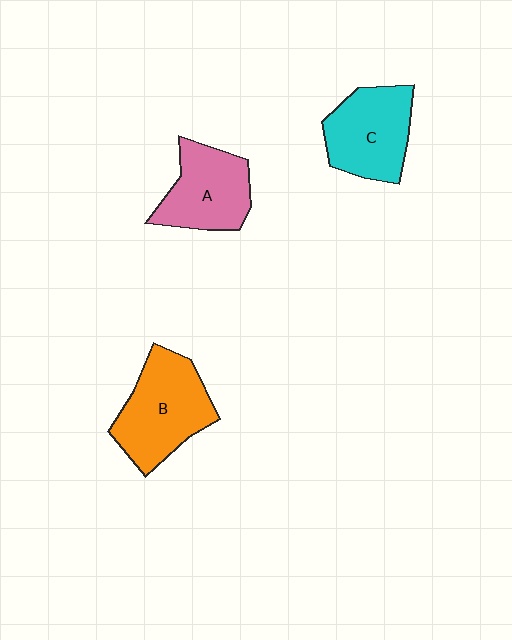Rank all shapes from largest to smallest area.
From largest to smallest: B (orange), C (cyan), A (pink).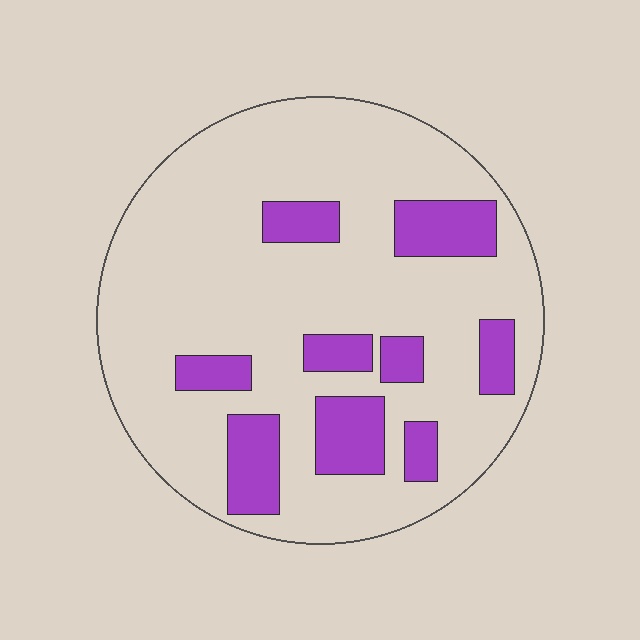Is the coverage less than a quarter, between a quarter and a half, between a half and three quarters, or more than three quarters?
Less than a quarter.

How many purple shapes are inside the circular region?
9.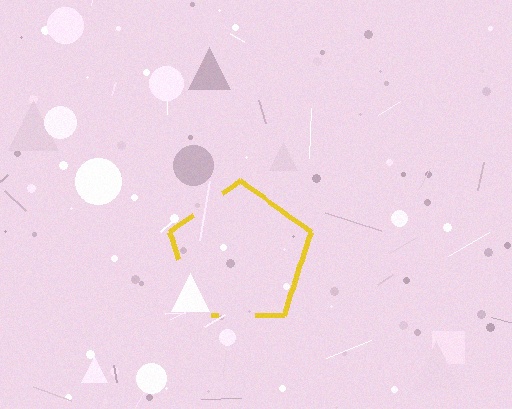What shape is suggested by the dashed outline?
The dashed outline suggests a pentagon.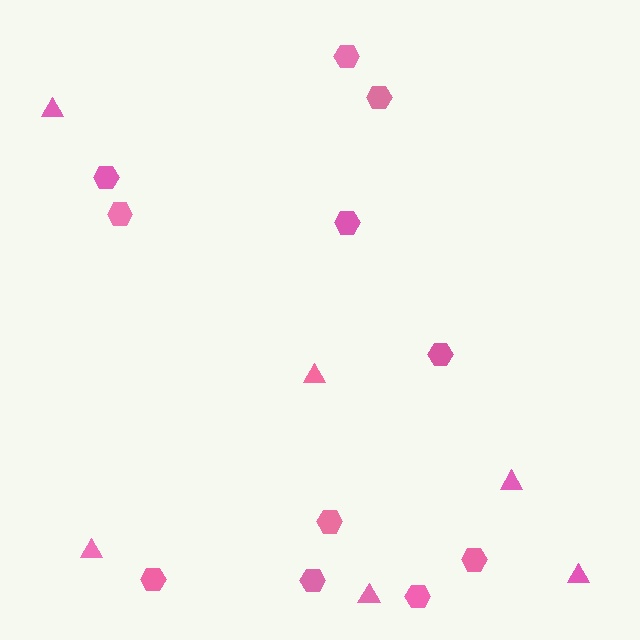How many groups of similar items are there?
There are 2 groups: one group of hexagons (11) and one group of triangles (6).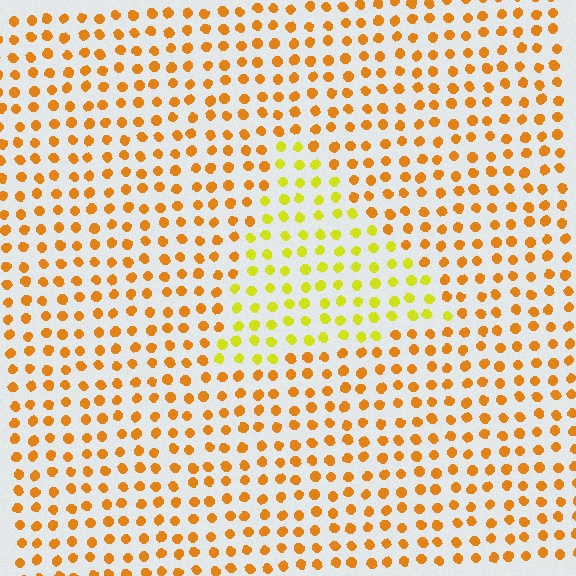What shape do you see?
I see a triangle.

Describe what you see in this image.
The image is filled with small orange elements in a uniform arrangement. A triangle-shaped region is visible where the elements are tinted to a slightly different hue, forming a subtle color boundary.